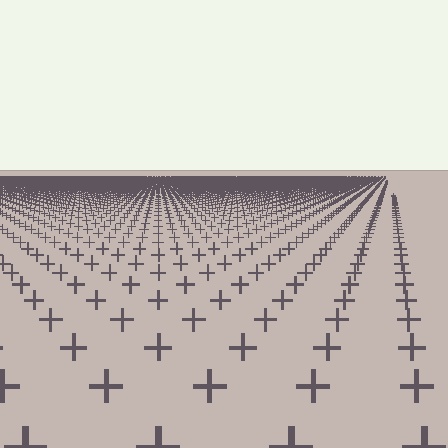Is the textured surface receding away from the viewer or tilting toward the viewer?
The surface is receding away from the viewer. Texture elements get smaller and denser toward the top.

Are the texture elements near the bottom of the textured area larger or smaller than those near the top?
Larger. Near the bottom, elements are closer to the viewer and appear at a bigger on-screen size.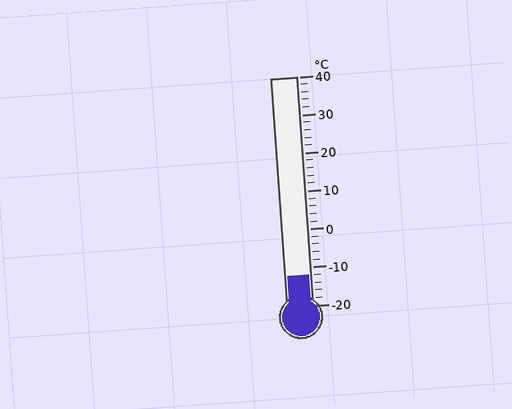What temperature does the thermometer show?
The thermometer shows approximately -12°C.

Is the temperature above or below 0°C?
The temperature is below 0°C.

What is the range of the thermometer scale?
The thermometer scale ranges from -20°C to 40°C.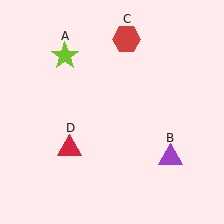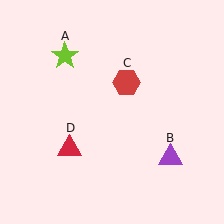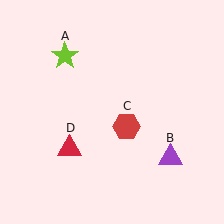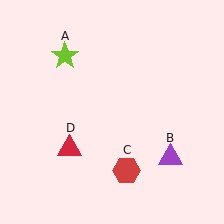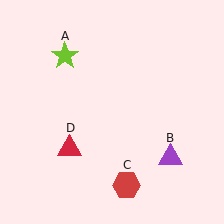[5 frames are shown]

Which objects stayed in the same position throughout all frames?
Lime star (object A) and purple triangle (object B) and red triangle (object D) remained stationary.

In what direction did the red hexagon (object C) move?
The red hexagon (object C) moved down.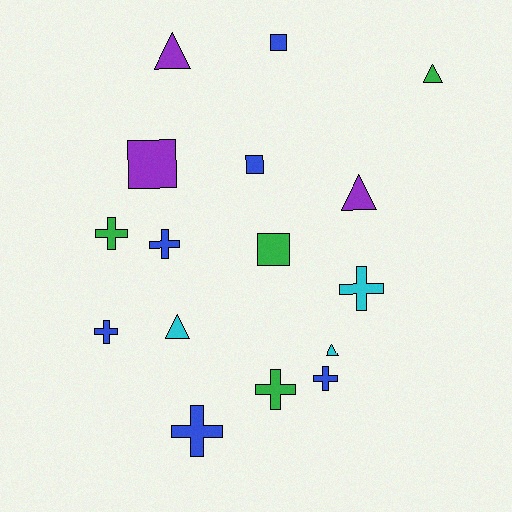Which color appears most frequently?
Blue, with 6 objects.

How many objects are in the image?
There are 16 objects.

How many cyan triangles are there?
There are 2 cyan triangles.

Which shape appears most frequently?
Cross, with 7 objects.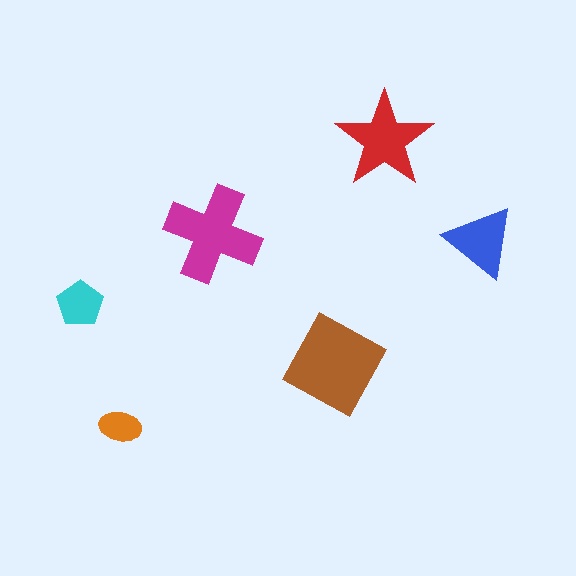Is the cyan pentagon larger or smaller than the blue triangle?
Smaller.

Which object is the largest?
The brown square.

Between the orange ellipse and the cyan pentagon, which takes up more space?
The cyan pentagon.